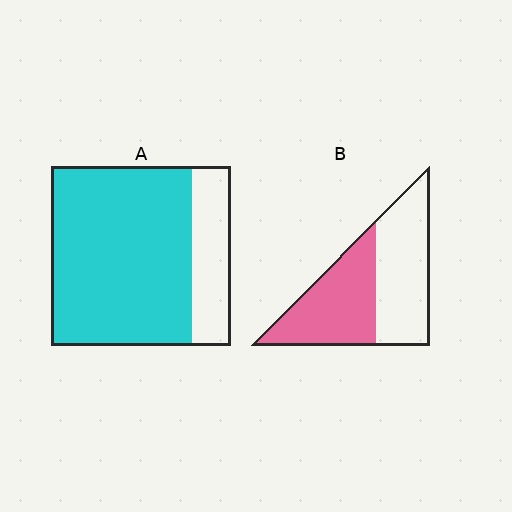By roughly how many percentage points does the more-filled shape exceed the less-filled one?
By roughly 30 percentage points (A over B).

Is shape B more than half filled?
Roughly half.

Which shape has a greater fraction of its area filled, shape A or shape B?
Shape A.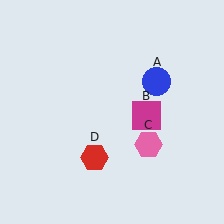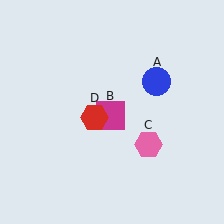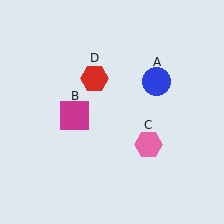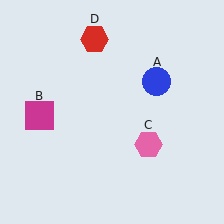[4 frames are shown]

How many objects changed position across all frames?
2 objects changed position: magenta square (object B), red hexagon (object D).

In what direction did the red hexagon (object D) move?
The red hexagon (object D) moved up.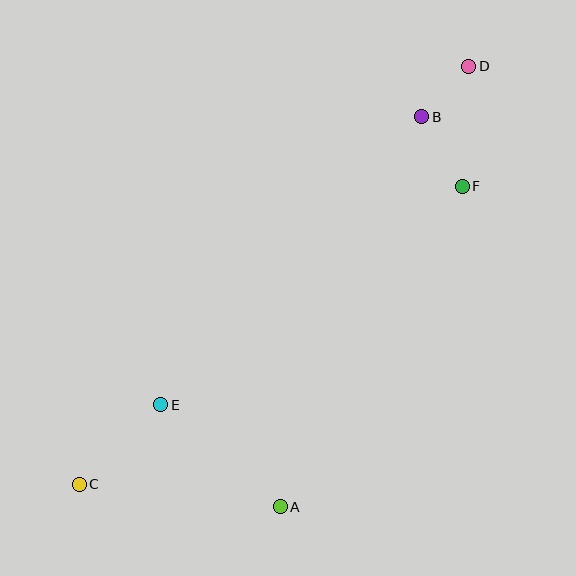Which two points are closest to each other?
Points B and D are closest to each other.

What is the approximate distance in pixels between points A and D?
The distance between A and D is approximately 479 pixels.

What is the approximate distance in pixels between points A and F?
The distance between A and F is approximately 369 pixels.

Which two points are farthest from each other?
Points C and D are farthest from each other.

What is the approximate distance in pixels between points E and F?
The distance between E and F is approximately 372 pixels.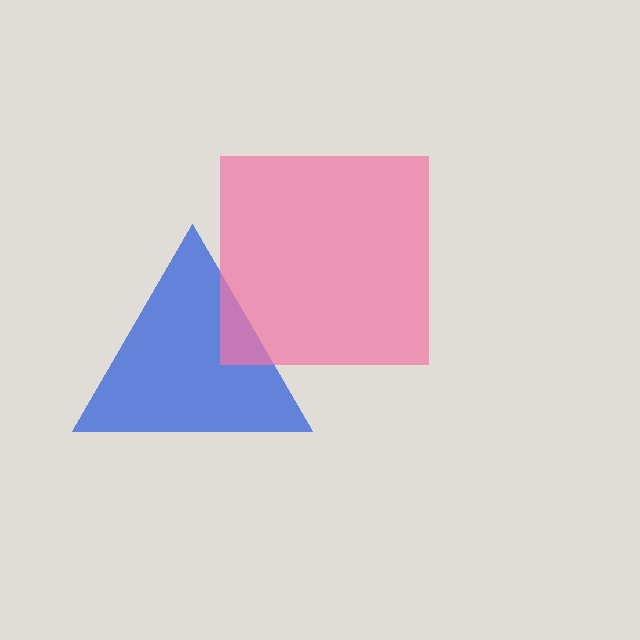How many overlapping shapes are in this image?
There are 2 overlapping shapes in the image.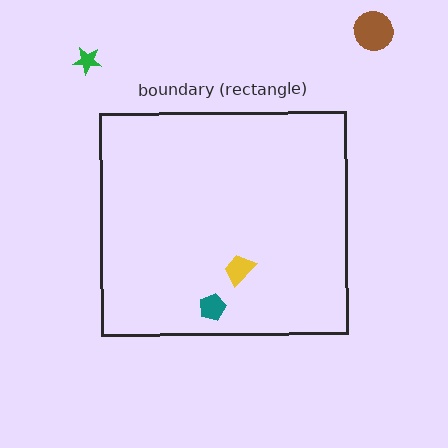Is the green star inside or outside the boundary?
Outside.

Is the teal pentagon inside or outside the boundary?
Inside.